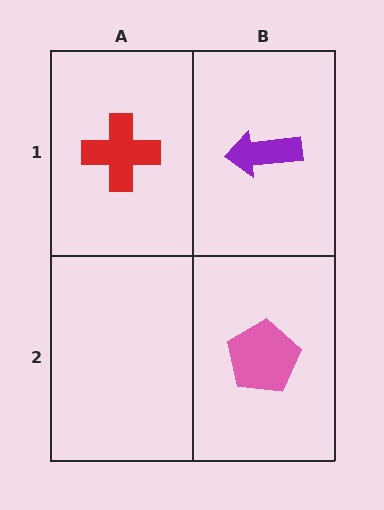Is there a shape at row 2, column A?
No, that cell is empty.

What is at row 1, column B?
A purple arrow.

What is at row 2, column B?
A pink pentagon.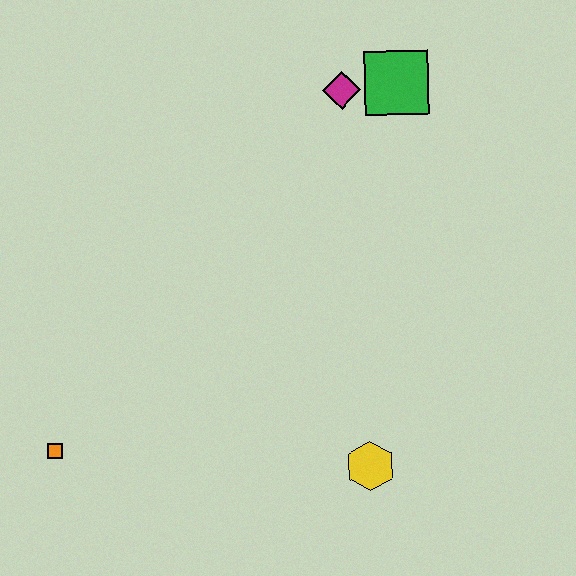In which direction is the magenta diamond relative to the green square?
The magenta diamond is to the left of the green square.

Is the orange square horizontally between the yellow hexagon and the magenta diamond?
No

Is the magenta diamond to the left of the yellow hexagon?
Yes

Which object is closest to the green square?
The magenta diamond is closest to the green square.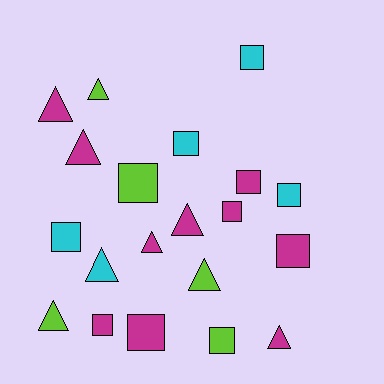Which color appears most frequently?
Magenta, with 10 objects.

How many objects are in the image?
There are 20 objects.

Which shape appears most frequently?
Square, with 11 objects.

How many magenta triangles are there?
There are 5 magenta triangles.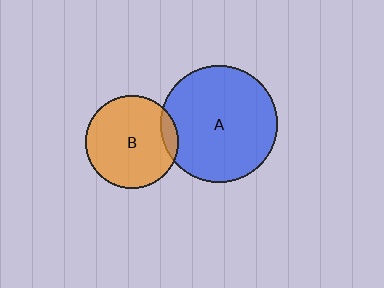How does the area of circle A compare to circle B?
Approximately 1.6 times.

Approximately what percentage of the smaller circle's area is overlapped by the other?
Approximately 10%.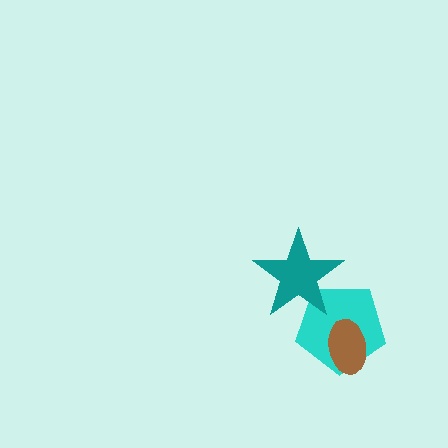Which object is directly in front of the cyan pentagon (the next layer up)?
The brown ellipse is directly in front of the cyan pentagon.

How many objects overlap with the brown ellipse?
1 object overlaps with the brown ellipse.